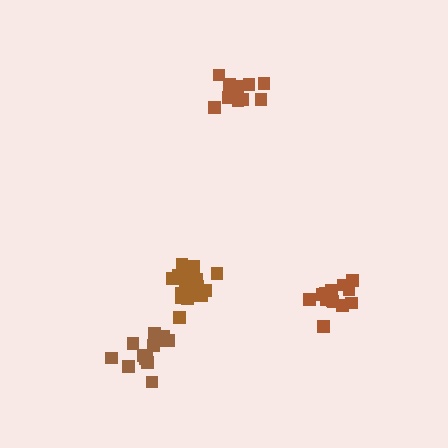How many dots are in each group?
Group 1: 14 dots, Group 2: 14 dots, Group 3: 19 dots, Group 4: 13 dots (60 total).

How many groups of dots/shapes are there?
There are 4 groups.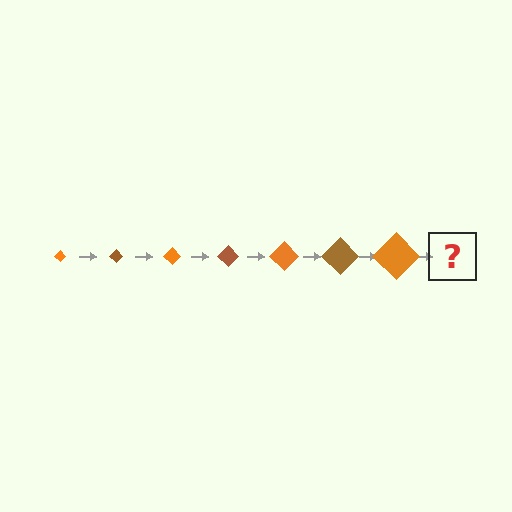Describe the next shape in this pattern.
It should be a brown diamond, larger than the previous one.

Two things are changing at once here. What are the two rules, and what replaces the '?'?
The two rules are that the diamond grows larger each step and the color cycles through orange and brown. The '?' should be a brown diamond, larger than the previous one.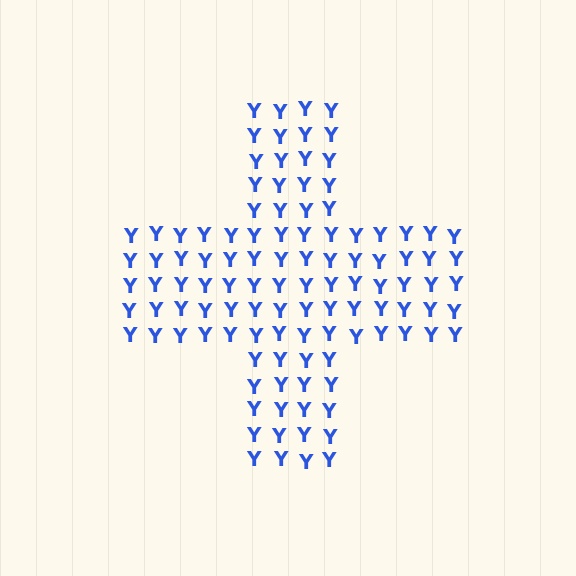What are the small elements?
The small elements are letter Y's.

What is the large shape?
The large shape is a cross.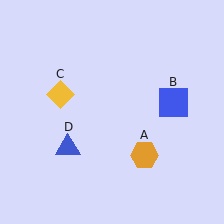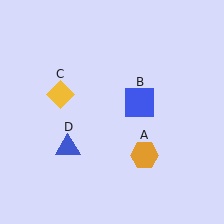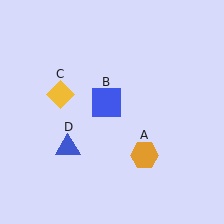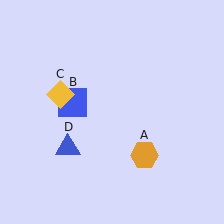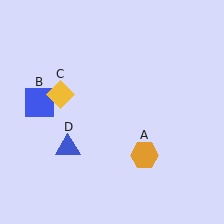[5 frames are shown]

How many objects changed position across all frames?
1 object changed position: blue square (object B).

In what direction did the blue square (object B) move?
The blue square (object B) moved left.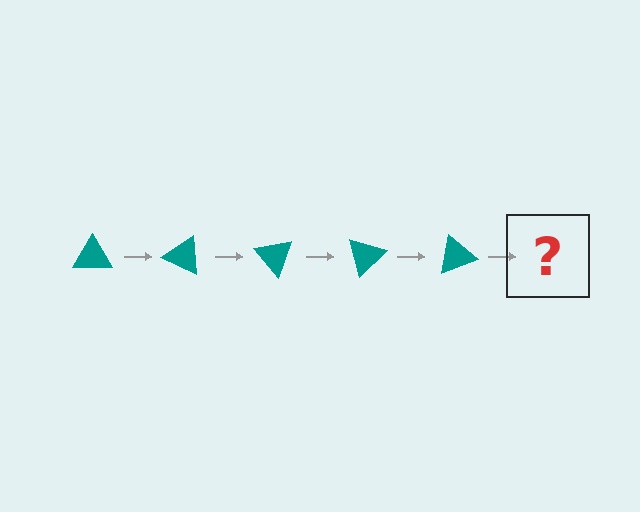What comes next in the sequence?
The next element should be a teal triangle rotated 125 degrees.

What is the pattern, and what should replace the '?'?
The pattern is that the triangle rotates 25 degrees each step. The '?' should be a teal triangle rotated 125 degrees.